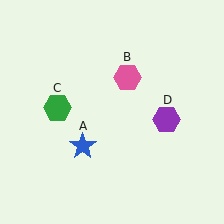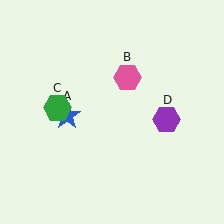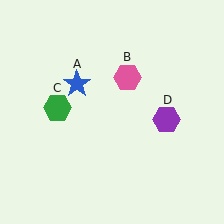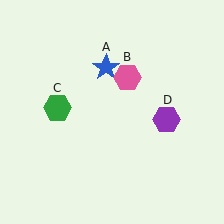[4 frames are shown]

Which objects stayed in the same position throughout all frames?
Pink hexagon (object B) and green hexagon (object C) and purple hexagon (object D) remained stationary.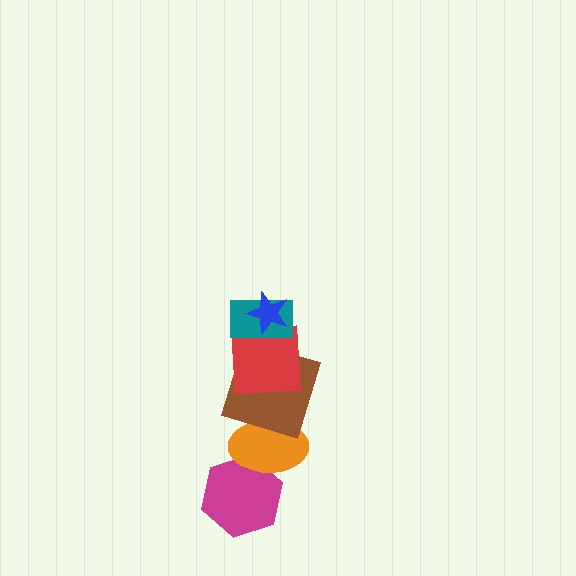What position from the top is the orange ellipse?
The orange ellipse is 5th from the top.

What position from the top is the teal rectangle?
The teal rectangle is 2nd from the top.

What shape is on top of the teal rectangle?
The blue star is on top of the teal rectangle.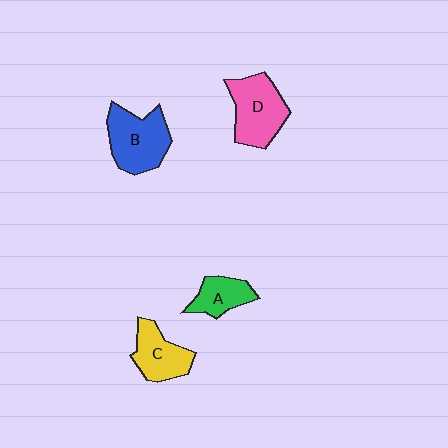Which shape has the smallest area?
Shape A (green).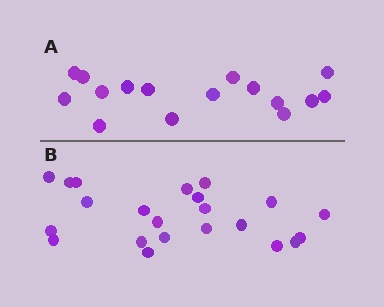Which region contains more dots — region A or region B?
Region B (the bottom region) has more dots.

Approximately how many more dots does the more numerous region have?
Region B has about 6 more dots than region A.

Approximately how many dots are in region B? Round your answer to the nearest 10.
About 20 dots. (The exact count is 22, which rounds to 20.)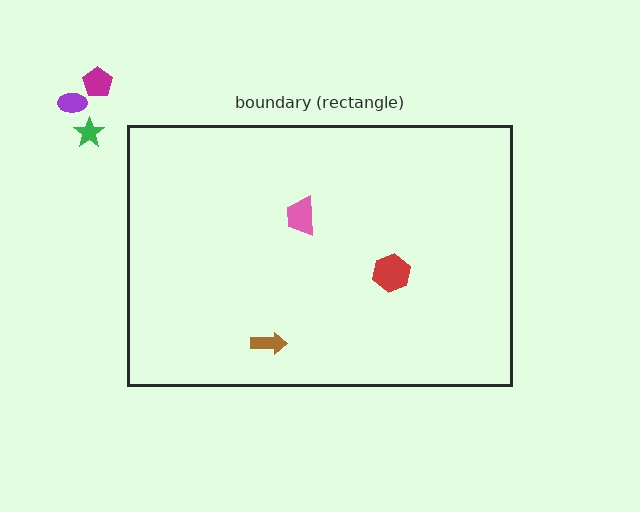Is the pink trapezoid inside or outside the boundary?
Inside.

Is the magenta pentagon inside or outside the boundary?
Outside.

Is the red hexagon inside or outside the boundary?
Inside.